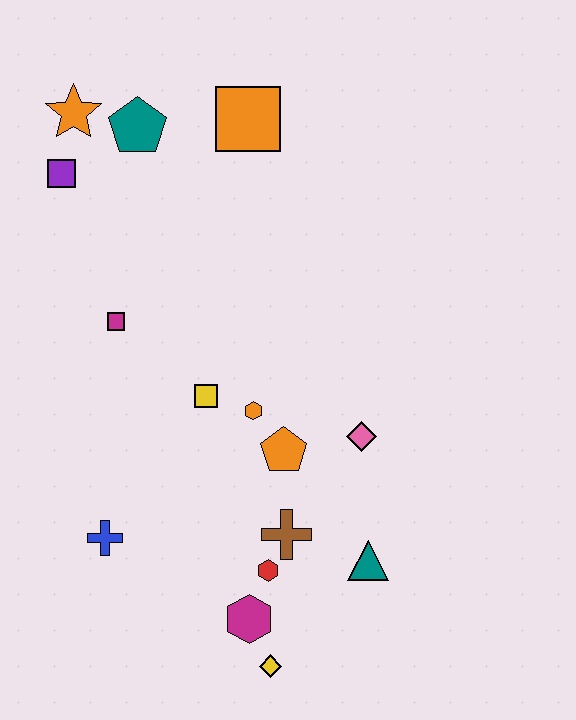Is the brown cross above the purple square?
No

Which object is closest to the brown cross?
The red hexagon is closest to the brown cross.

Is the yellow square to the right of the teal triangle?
No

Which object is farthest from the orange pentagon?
The orange star is farthest from the orange pentagon.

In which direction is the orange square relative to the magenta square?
The orange square is above the magenta square.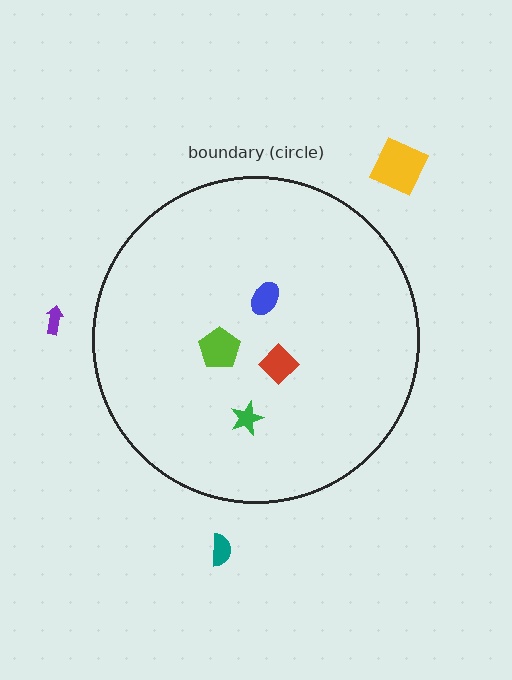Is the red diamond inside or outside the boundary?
Inside.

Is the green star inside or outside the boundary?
Inside.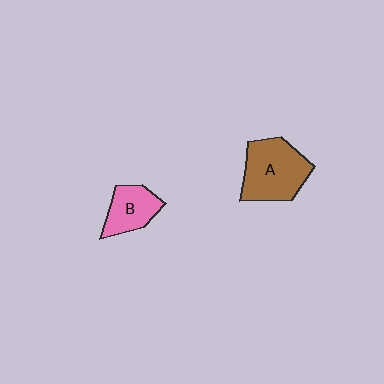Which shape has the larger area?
Shape A (brown).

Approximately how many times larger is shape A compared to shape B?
Approximately 1.6 times.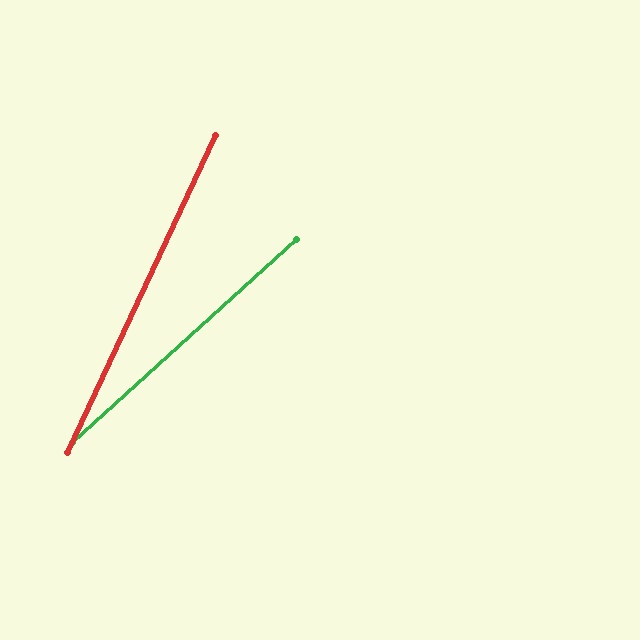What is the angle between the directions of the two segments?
Approximately 23 degrees.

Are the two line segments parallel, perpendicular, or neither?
Neither parallel nor perpendicular — they differ by about 23°.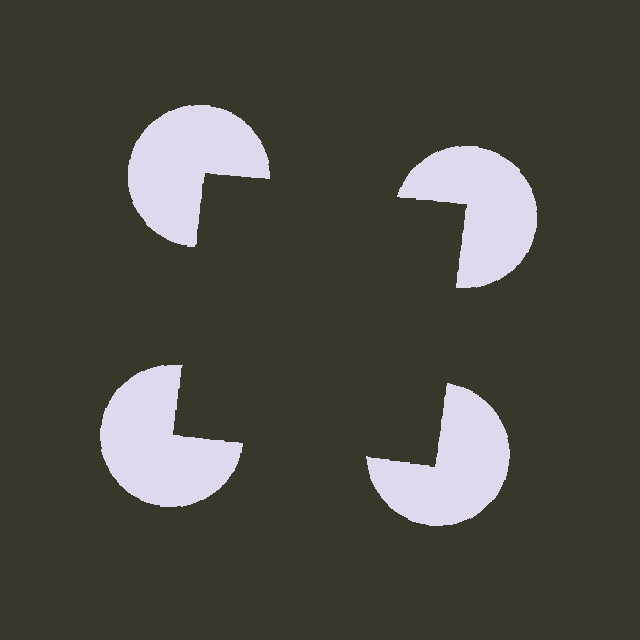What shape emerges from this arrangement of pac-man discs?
An illusory square — its edges are inferred from the aligned wedge cuts in the pac-man discs, not physically drawn.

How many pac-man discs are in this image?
There are 4 — one at each vertex of the illusory square.